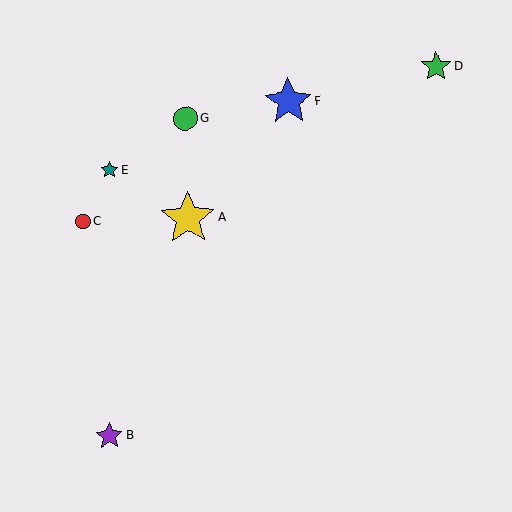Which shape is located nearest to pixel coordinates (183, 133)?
The green circle (labeled G) at (185, 119) is nearest to that location.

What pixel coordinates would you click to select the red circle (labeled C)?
Click at (83, 221) to select the red circle C.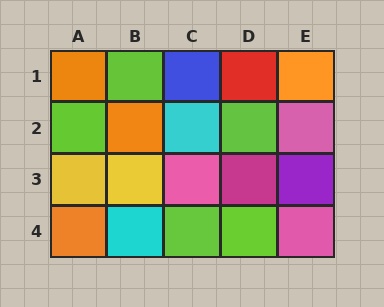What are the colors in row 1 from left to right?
Orange, lime, blue, red, orange.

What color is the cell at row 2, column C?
Cyan.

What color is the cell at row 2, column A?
Lime.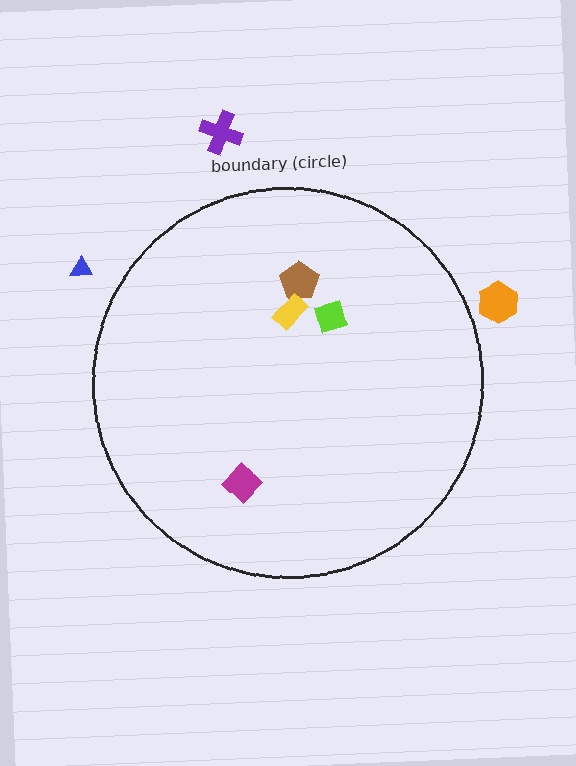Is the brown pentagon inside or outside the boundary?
Inside.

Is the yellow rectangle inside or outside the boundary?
Inside.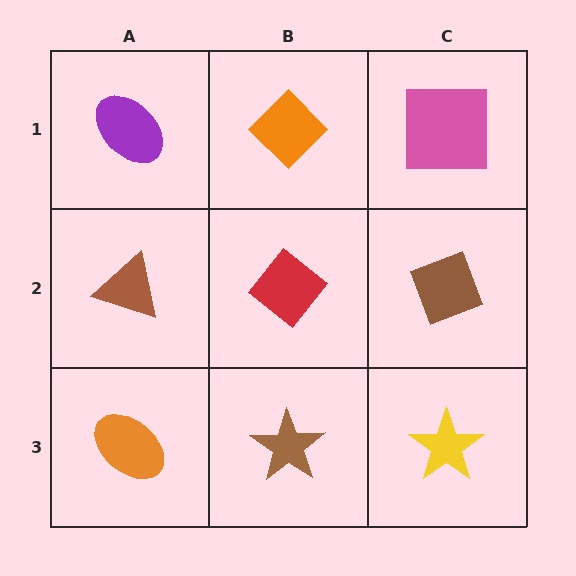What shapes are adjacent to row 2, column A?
A purple ellipse (row 1, column A), an orange ellipse (row 3, column A), a red diamond (row 2, column B).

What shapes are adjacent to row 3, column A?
A brown triangle (row 2, column A), a brown star (row 3, column B).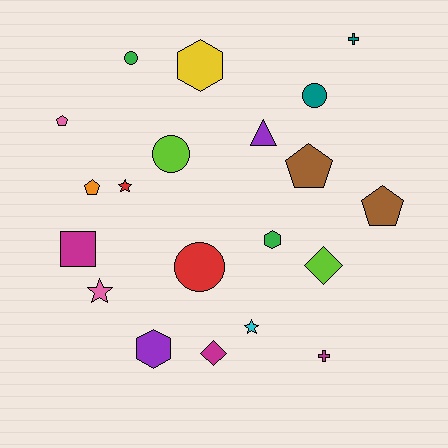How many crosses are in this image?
There are 2 crosses.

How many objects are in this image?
There are 20 objects.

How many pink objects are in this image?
There are 2 pink objects.